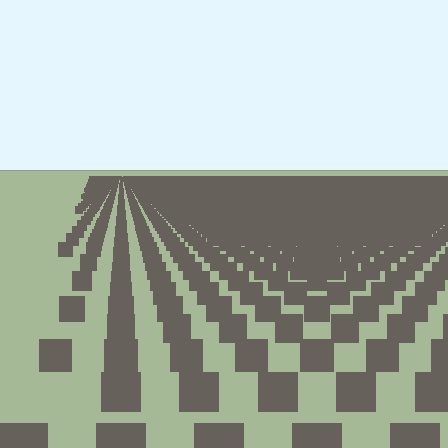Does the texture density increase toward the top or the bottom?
Density increases toward the top.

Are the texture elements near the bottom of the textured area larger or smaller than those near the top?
Larger. Near the bottom, elements are closer to the viewer and appear at a bigger on-screen size.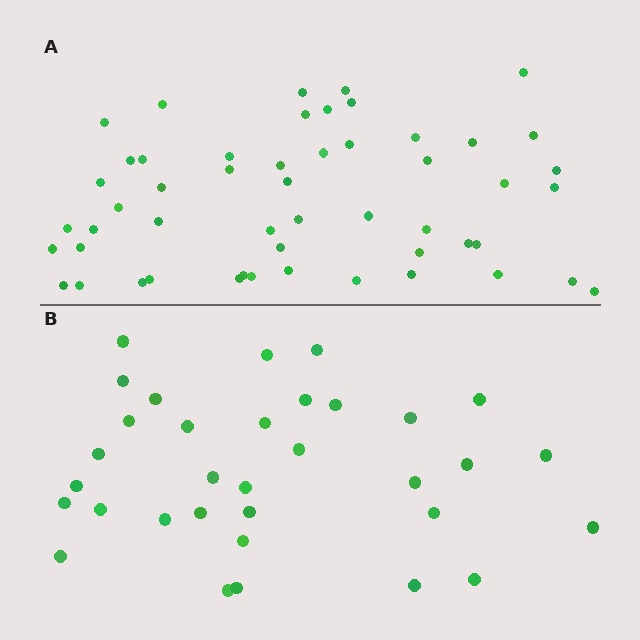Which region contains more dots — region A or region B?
Region A (the top region) has more dots.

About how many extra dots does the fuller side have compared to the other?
Region A has approximately 20 more dots than region B.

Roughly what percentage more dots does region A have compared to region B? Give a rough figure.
About 60% more.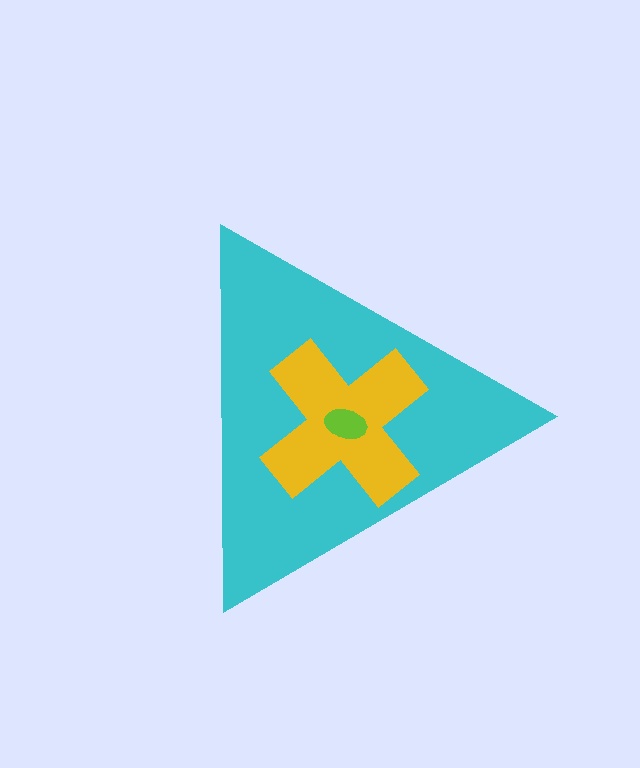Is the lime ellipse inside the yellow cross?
Yes.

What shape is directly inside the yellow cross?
The lime ellipse.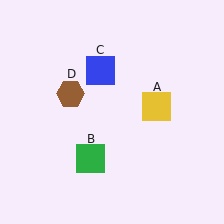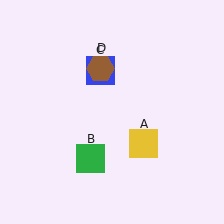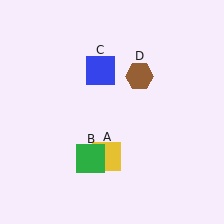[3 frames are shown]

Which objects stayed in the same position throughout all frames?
Green square (object B) and blue square (object C) remained stationary.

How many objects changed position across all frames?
2 objects changed position: yellow square (object A), brown hexagon (object D).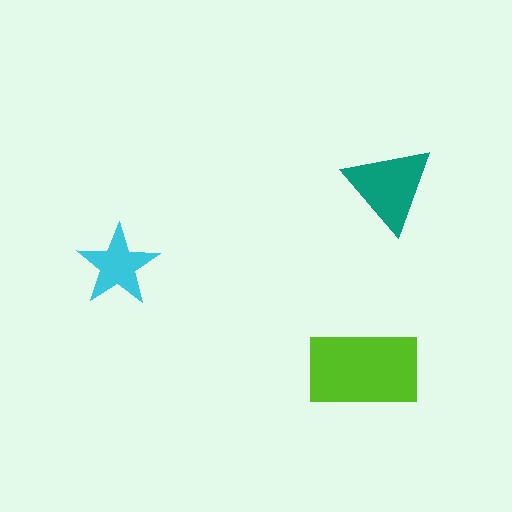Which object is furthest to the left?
The cyan star is leftmost.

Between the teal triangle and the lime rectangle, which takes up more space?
The lime rectangle.